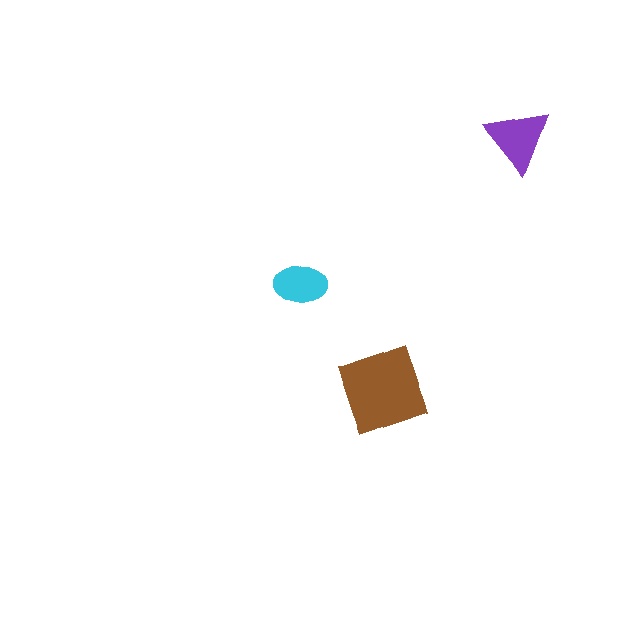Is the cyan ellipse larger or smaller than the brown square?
Smaller.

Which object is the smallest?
The cyan ellipse.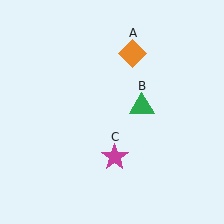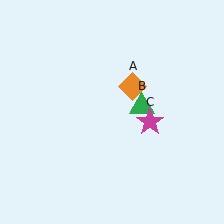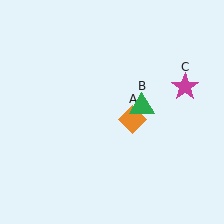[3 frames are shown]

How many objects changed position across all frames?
2 objects changed position: orange diamond (object A), magenta star (object C).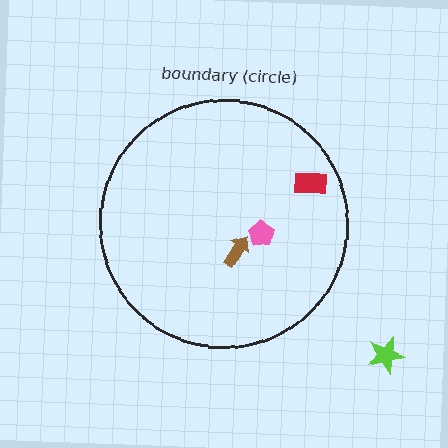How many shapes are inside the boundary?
3 inside, 1 outside.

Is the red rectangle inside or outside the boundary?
Inside.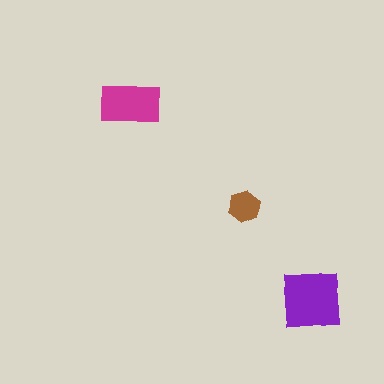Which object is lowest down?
The purple square is bottommost.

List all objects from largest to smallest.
The purple square, the magenta rectangle, the brown hexagon.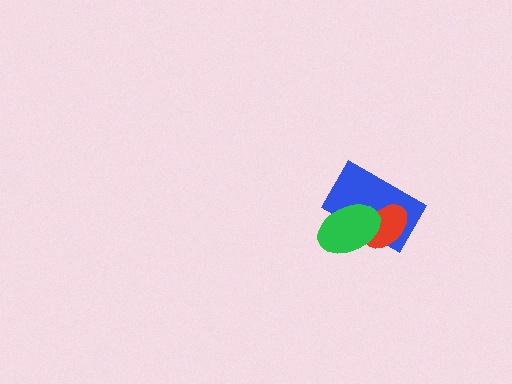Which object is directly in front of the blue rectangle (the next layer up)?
The red ellipse is directly in front of the blue rectangle.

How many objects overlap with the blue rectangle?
2 objects overlap with the blue rectangle.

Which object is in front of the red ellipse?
The green ellipse is in front of the red ellipse.